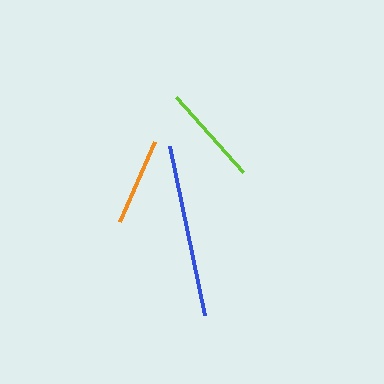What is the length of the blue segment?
The blue segment is approximately 173 pixels long.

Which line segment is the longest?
The blue line is the longest at approximately 173 pixels.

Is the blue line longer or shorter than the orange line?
The blue line is longer than the orange line.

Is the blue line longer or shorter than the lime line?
The blue line is longer than the lime line.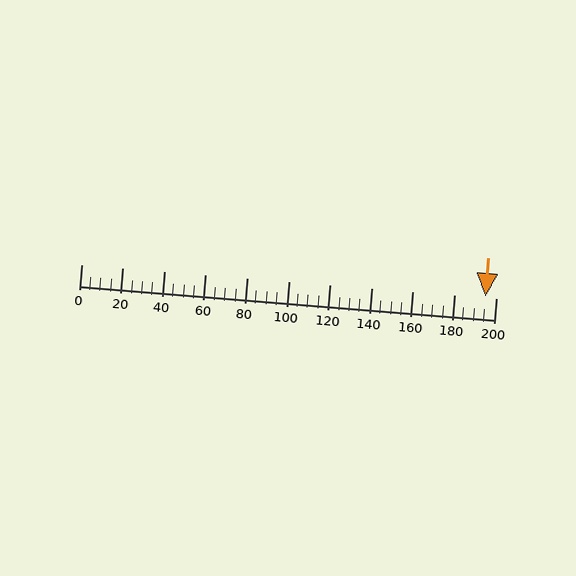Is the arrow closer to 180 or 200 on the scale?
The arrow is closer to 200.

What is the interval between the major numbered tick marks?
The major tick marks are spaced 20 units apart.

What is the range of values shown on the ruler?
The ruler shows values from 0 to 200.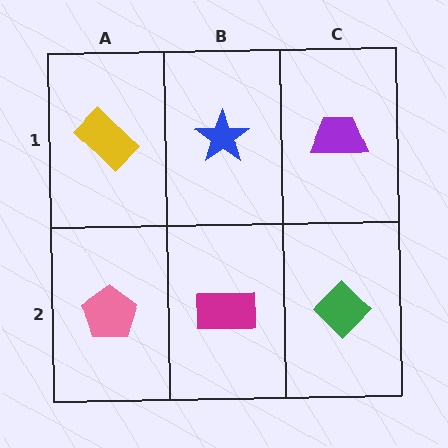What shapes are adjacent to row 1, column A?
A pink pentagon (row 2, column A), a blue star (row 1, column B).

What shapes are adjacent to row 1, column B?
A magenta rectangle (row 2, column B), a yellow rectangle (row 1, column A), a purple trapezoid (row 1, column C).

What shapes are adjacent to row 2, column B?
A blue star (row 1, column B), a pink pentagon (row 2, column A), a green diamond (row 2, column C).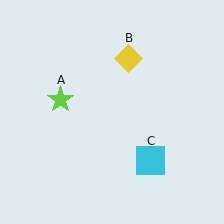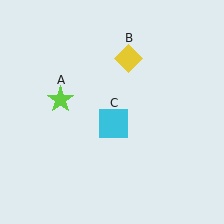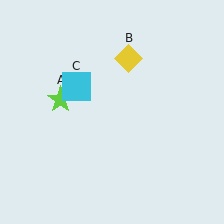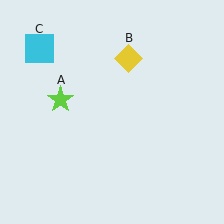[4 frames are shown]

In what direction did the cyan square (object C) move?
The cyan square (object C) moved up and to the left.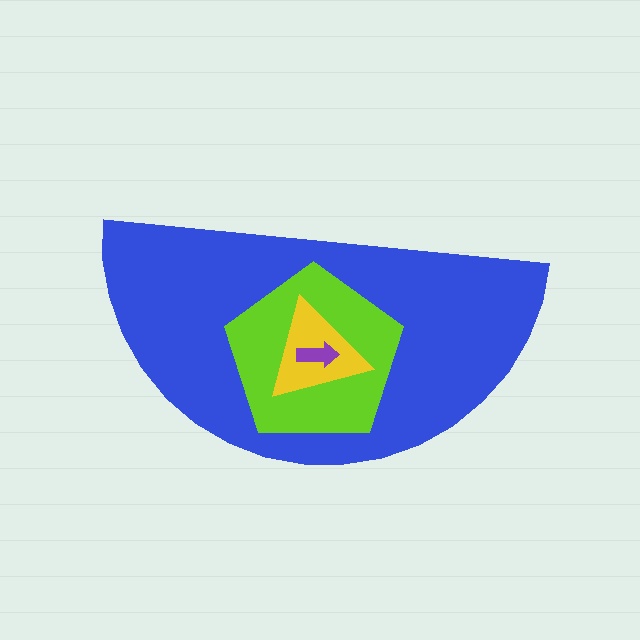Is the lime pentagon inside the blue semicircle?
Yes.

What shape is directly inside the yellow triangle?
The purple arrow.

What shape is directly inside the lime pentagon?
The yellow triangle.